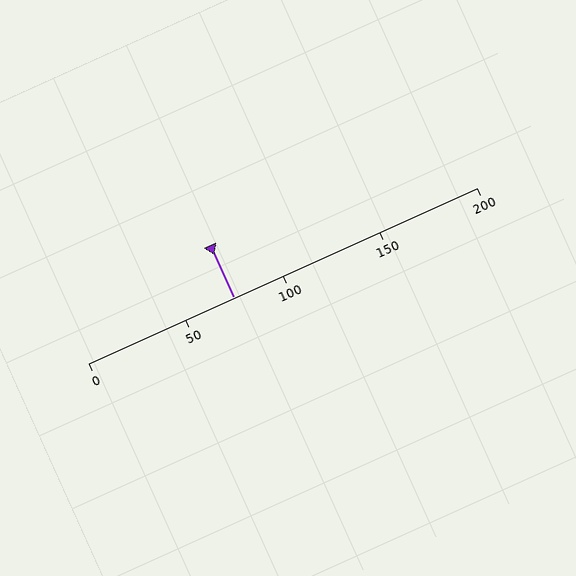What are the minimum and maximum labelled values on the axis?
The axis runs from 0 to 200.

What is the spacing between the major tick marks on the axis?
The major ticks are spaced 50 apart.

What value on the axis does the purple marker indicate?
The marker indicates approximately 75.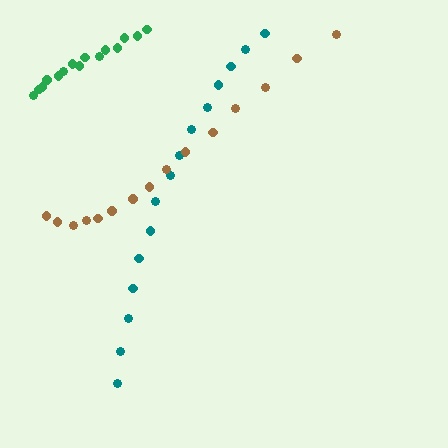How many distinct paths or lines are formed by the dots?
There are 3 distinct paths.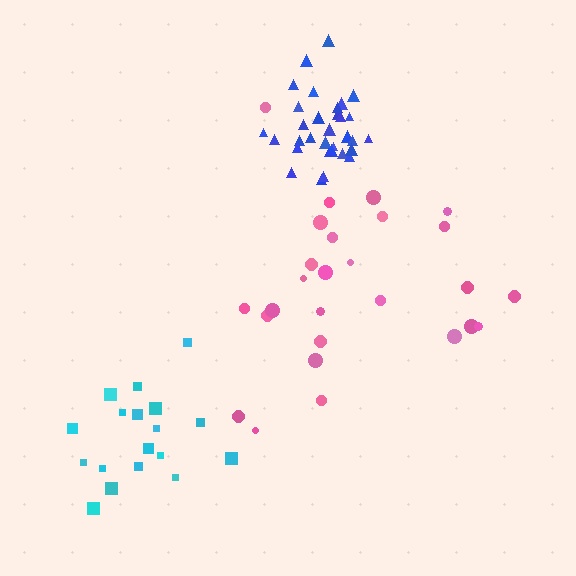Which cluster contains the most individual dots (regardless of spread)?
Blue (32).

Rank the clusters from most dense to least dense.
blue, cyan, pink.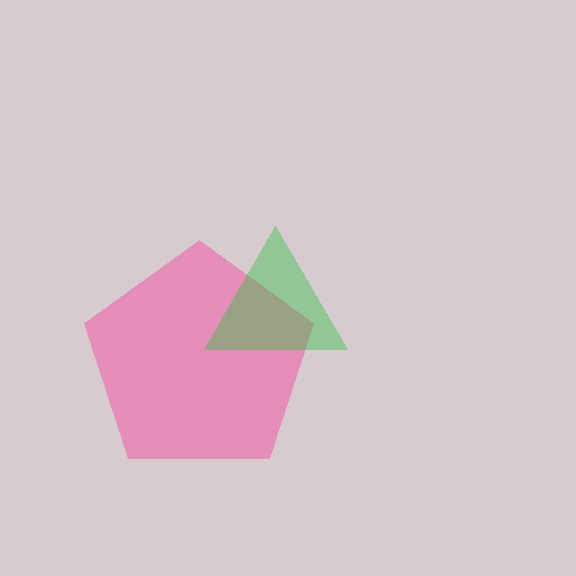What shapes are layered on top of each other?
The layered shapes are: a pink pentagon, a green triangle.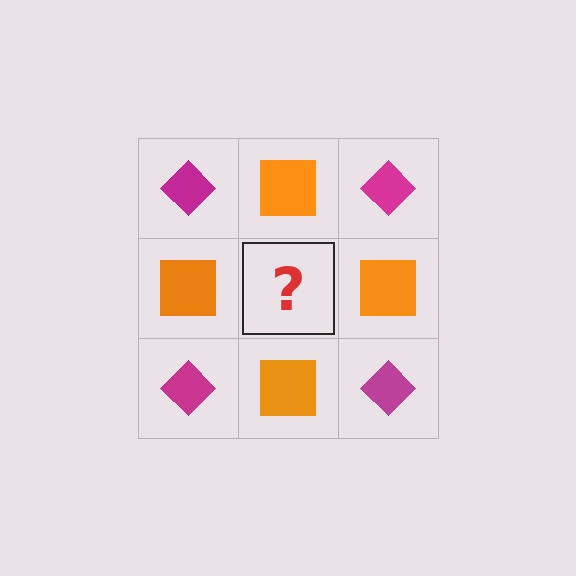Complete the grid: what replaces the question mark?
The question mark should be replaced with a magenta diamond.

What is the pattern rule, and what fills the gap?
The rule is that it alternates magenta diamond and orange square in a checkerboard pattern. The gap should be filled with a magenta diamond.